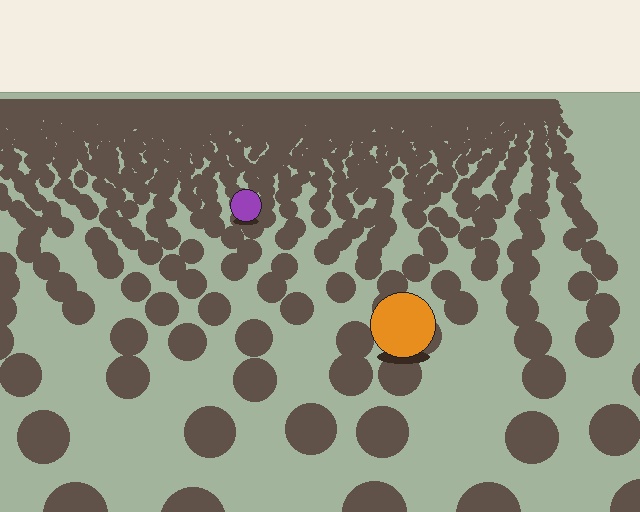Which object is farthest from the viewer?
The purple circle is farthest from the viewer. It appears smaller and the ground texture around it is denser.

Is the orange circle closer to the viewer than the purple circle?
Yes. The orange circle is closer — you can tell from the texture gradient: the ground texture is coarser near it.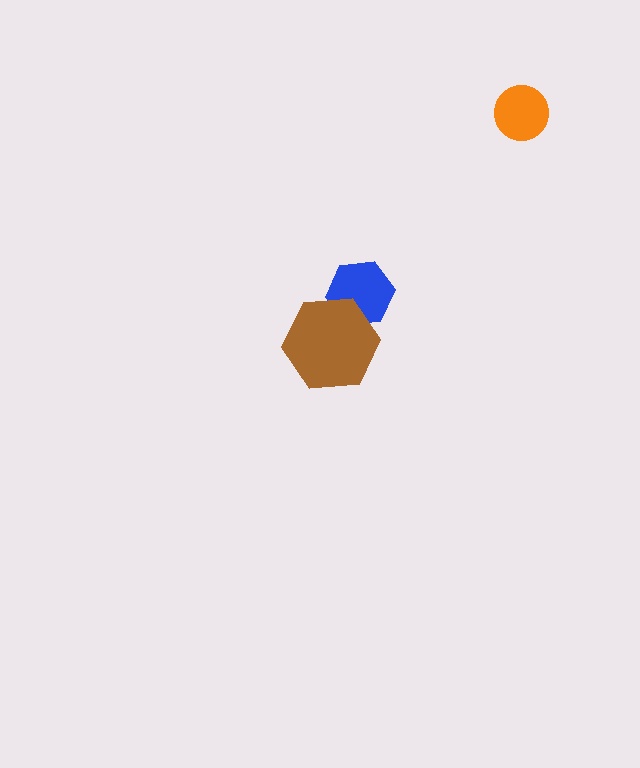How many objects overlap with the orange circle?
0 objects overlap with the orange circle.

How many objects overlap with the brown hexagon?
1 object overlaps with the brown hexagon.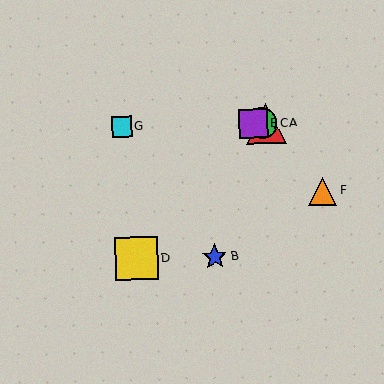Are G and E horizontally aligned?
Yes, both are at y≈127.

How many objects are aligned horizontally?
4 objects (A, C, E, G) are aligned horizontally.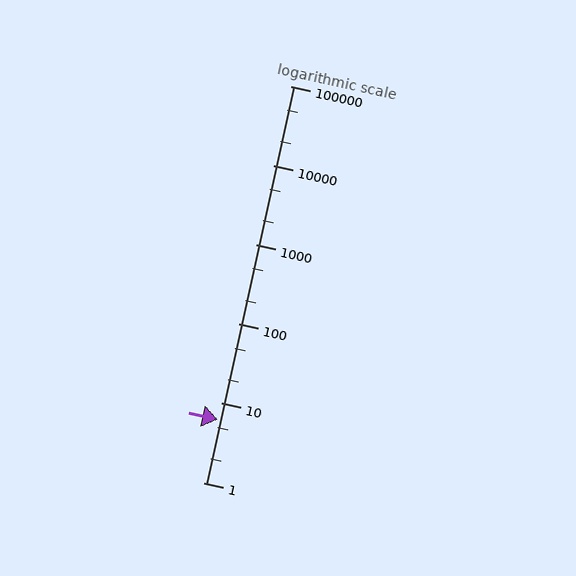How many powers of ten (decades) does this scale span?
The scale spans 5 decades, from 1 to 100000.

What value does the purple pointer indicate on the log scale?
The pointer indicates approximately 6.2.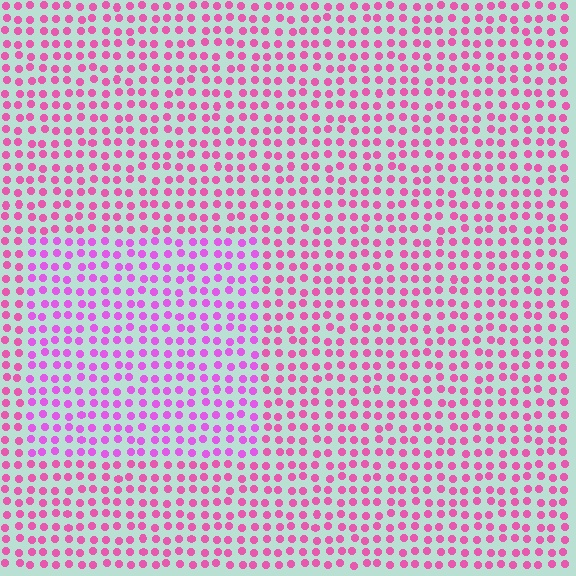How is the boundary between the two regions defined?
The boundary is defined purely by a slight shift in hue (about 27 degrees). Spacing, size, and orientation are identical on both sides.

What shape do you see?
I see a rectangle.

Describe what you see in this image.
The image is filled with small pink elements in a uniform arrangement. A rectangle-shaped region is visible where the elements are tinted to a slightly different hue, forming a subtle color boundary.